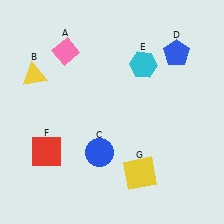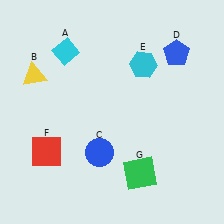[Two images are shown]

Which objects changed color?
A changed from pink to cyan. G changed from yellow to green.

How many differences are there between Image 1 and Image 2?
There are 2 differences between the two images.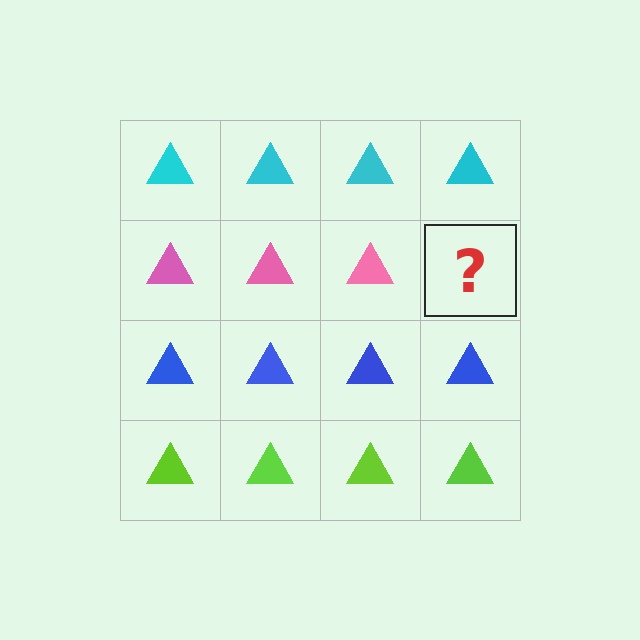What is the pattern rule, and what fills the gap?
The rule is that each row has a consistent color. The gap should be filled with a pink triangle.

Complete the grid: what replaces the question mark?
The question mark should be replaced with a pink triangle.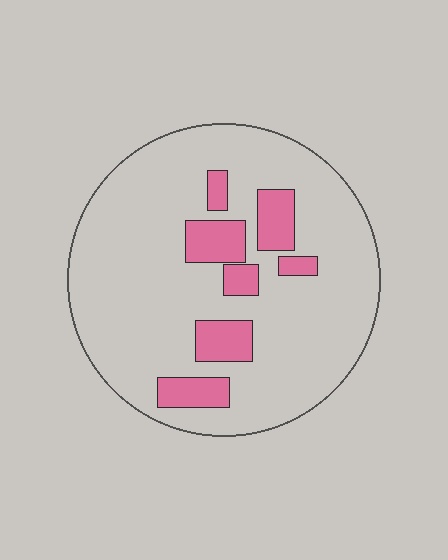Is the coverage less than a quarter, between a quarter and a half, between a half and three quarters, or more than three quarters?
Less than a quarter.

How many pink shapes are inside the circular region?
7.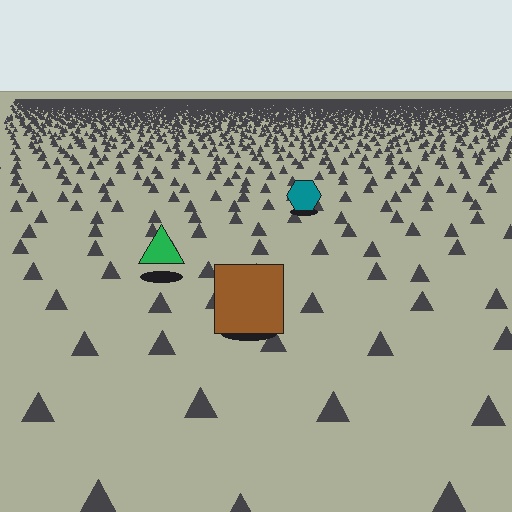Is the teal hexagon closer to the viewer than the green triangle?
No. The green triangle is closer — you can tell from the texture gradient: the ground texture is coarser near it.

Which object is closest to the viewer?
The brown square is closest. The texture marks near it are larger and more spread out.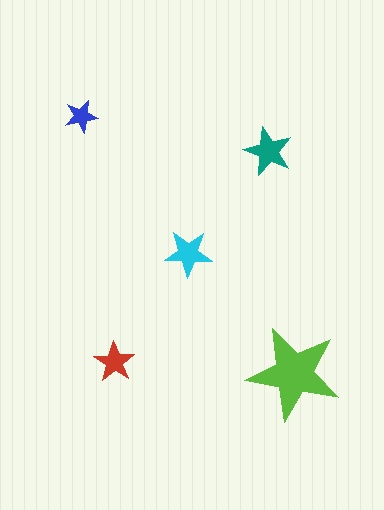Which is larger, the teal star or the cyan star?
The teal one.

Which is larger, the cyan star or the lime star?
The lime one.